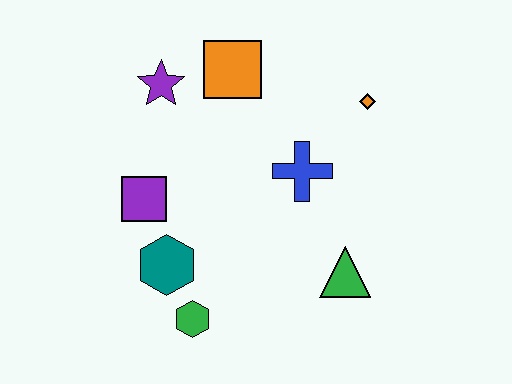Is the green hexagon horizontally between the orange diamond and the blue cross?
No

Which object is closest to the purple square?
The teal hexagon is closest to the purple square.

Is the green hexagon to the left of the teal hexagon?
No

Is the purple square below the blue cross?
Yes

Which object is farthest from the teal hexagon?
The orange diamond is farthest from the teal hexagon.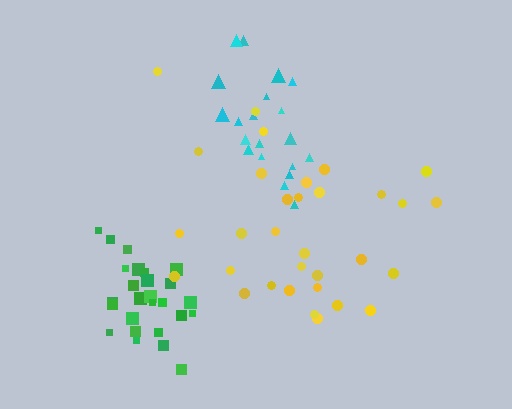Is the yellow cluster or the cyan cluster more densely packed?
Cyan.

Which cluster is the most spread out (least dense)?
Yellow.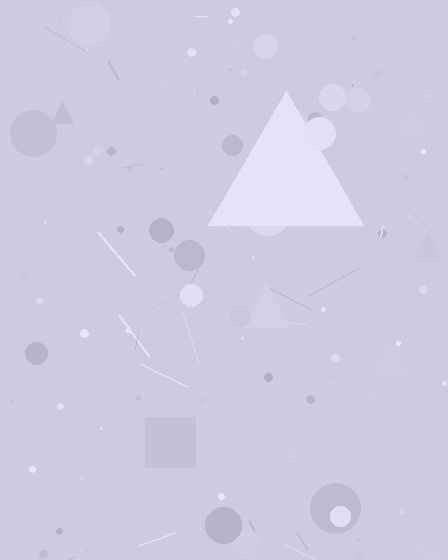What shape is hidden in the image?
A triangle is hidden in the image.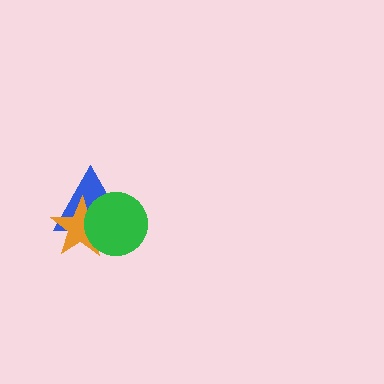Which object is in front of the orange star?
The green circle is in front of the orange star.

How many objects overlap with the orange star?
2 objects overlap with the orange star.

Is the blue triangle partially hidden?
Yes, it is partially covered by another shape.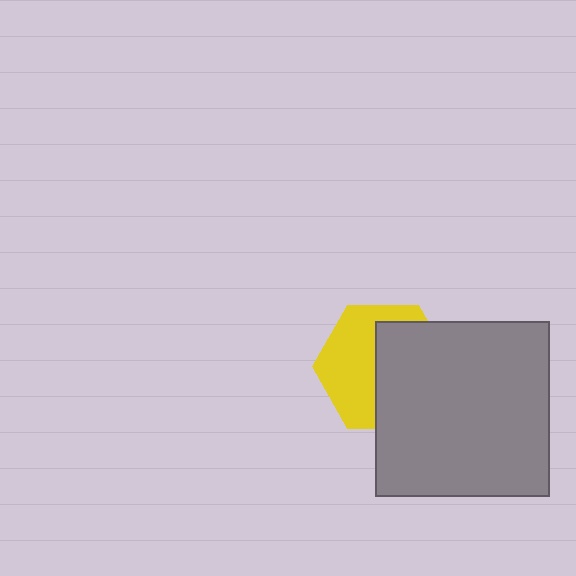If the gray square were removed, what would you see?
You would see the complete yellow hexagon.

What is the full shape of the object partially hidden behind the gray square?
The partially hidden object is a yellow hexagon.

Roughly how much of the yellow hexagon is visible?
About half of it is visible (roughly 49%).